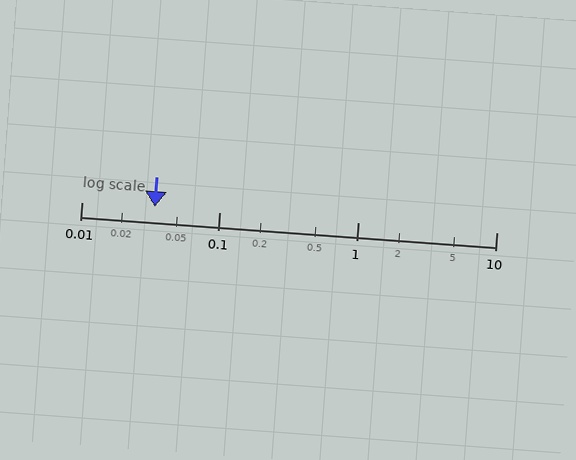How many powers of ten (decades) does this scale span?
The scale spans 3 decades, from 0.01 to 10.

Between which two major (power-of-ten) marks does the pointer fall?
The pointer is between 0.01 and 0.1.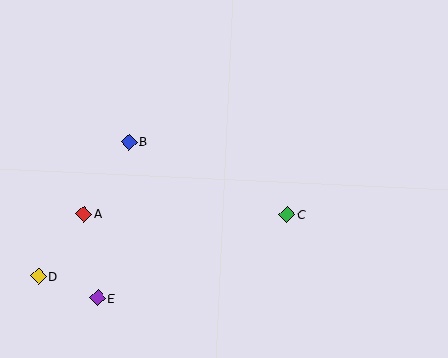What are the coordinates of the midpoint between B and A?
The midpoint between B and A is at (106, 178).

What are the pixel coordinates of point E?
Point E is at (98, 298).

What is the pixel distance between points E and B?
The distance between E and B is 159 pixels.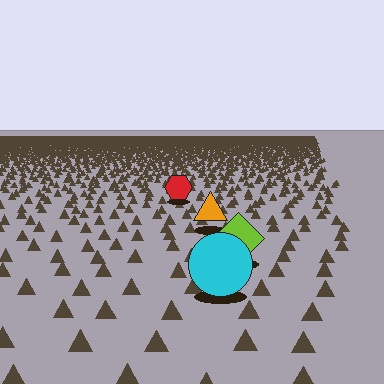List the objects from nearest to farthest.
From nearest to farthest: the cyan circle, the lime diamond, the orange triangle, the red hexagon.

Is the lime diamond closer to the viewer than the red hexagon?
Yes. The lime diamond is closer — you can tell from the texture gradient: the ground texture is coarser near it.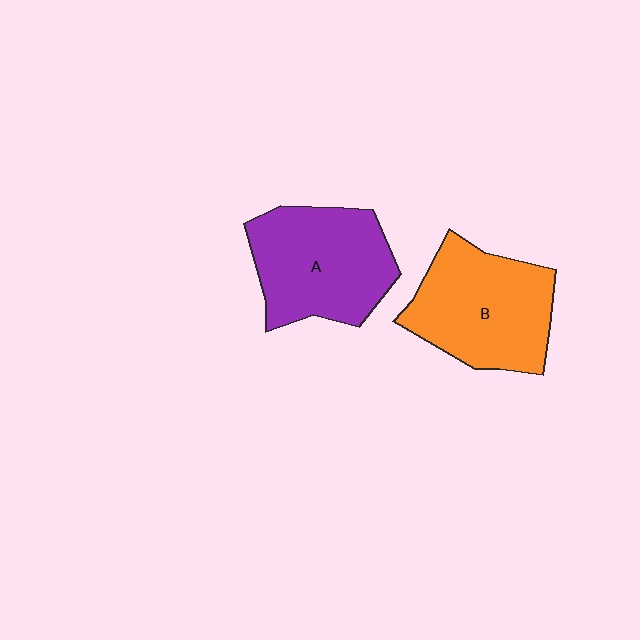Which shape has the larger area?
Shape B (orange).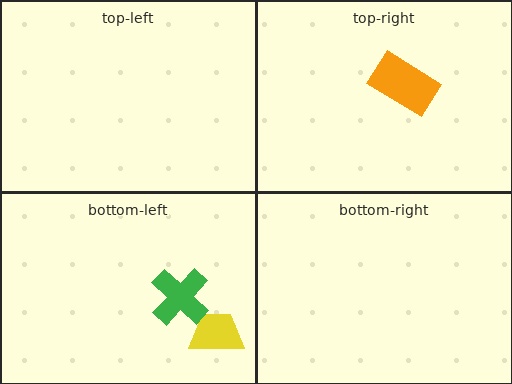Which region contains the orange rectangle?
The top-right region.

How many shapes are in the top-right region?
1.